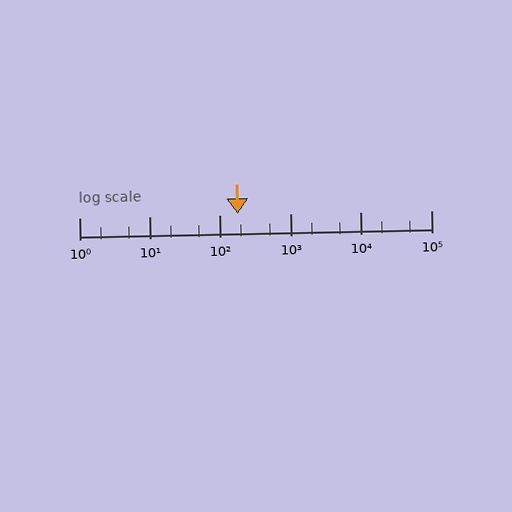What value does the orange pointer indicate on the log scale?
The pointer indicates approximately 180.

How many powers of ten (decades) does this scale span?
The scale spans 5 decades, from 1 to 100000.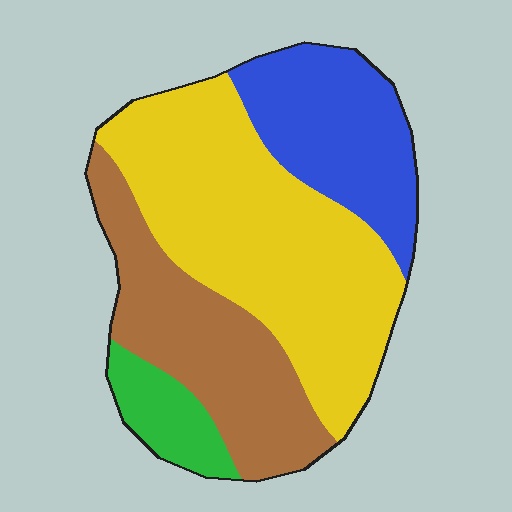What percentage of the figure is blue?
Blue takes up about one fifth (1/5) of the figure.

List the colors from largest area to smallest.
From largest to smallest: yellow, brown, blue, green.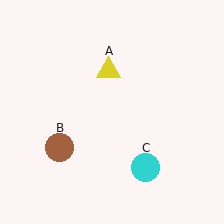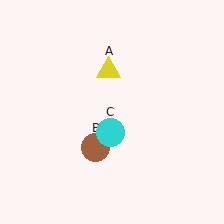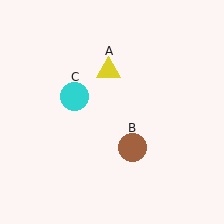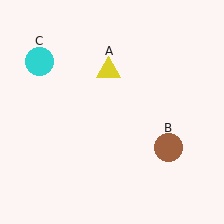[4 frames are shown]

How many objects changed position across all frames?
2 objects changed position: brown circle (object B), cyan circle (object C).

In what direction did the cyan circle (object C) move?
The cyan circle (object C) moved up and to the left.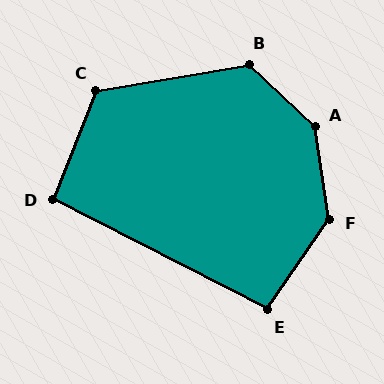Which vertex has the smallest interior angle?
D, at approximately 95 degrees.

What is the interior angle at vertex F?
Approximately 137 degrees (obtuse).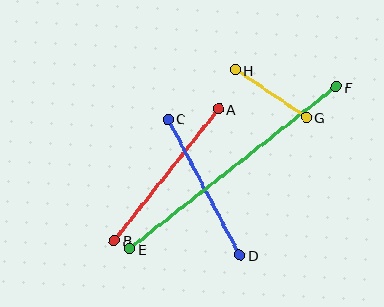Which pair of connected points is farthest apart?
Points E and F are farthest apart.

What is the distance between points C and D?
The distance is approximately 154 pixels.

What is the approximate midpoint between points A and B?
The midpoint is at approximately (166, 175) pixels.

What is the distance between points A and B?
The distance is approximately 168 pixels.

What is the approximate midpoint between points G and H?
The midpoint is at approximately (271, 94) pixels.